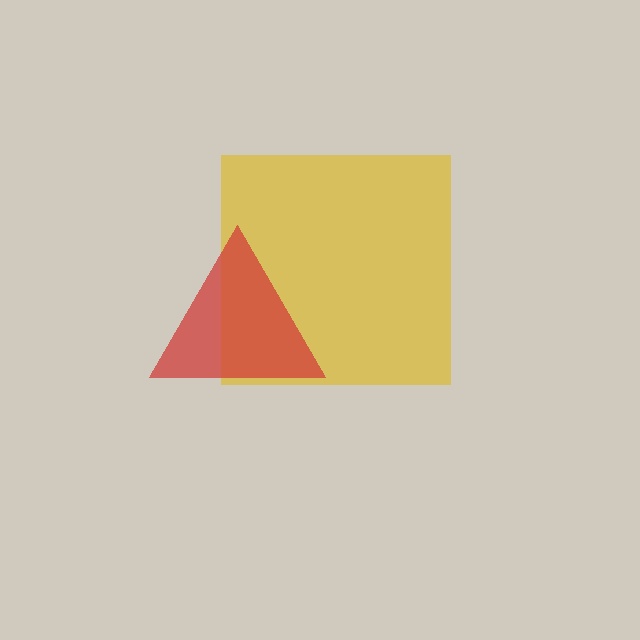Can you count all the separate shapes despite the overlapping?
Yes, there are 2 separate shapes.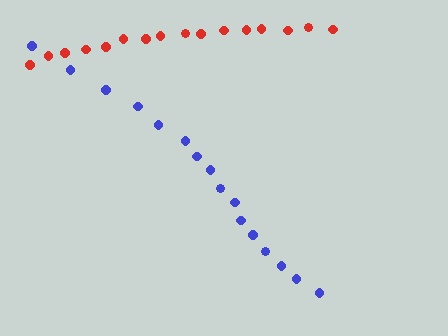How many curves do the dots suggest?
There are 2 distinct paths.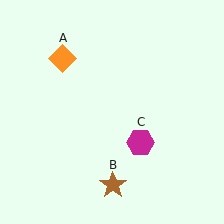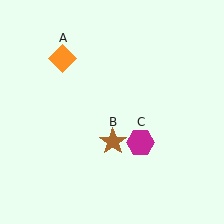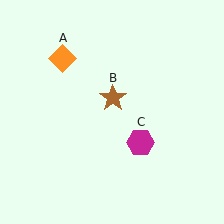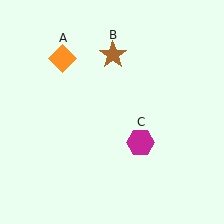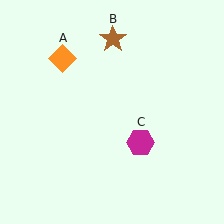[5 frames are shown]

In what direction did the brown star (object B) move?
The brown star (object B) moved up.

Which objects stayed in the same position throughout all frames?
Orange diamond (object A) and magenta hexagon (object C) remained stationary.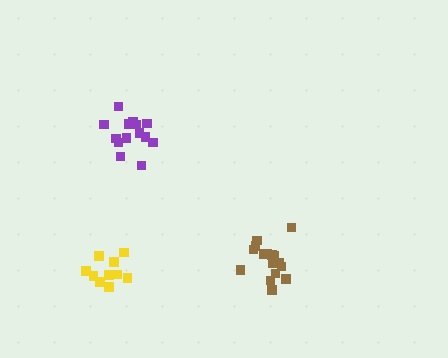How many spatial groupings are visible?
There are 3 spatial groupings.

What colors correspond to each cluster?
The clusters are colored: purple, brown, yellow.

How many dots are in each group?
Group 1: 14 dots, Group 2: 16 dots, Group 3: 10 dots (40 total).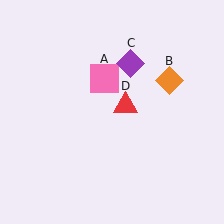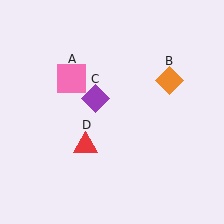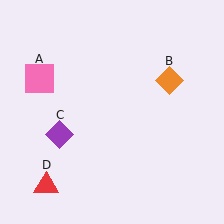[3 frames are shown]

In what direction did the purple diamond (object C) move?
The purple diamond (object C) moved down and to the left.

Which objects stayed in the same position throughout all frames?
Orange diamond (object B) remained stationary.